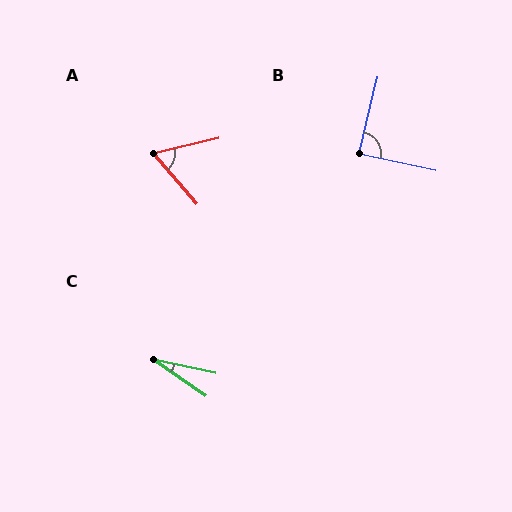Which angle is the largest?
B, at approximately 88 degrees.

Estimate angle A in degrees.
Approximately 62 degrees.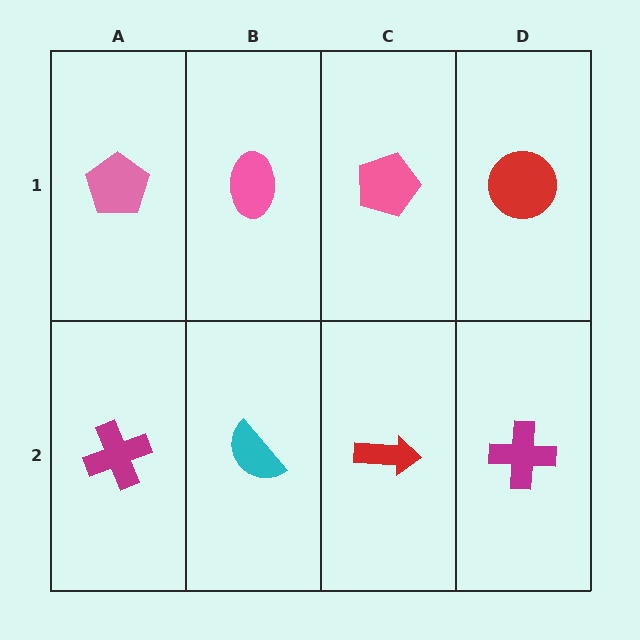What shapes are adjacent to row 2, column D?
A red circle (row 1, column D), a red arrow (row 2, column C).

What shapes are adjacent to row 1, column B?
A cyan semicircle (row 2, column B), a pink pentagon (row 1, column A), a pink pentagon (row 1, column C).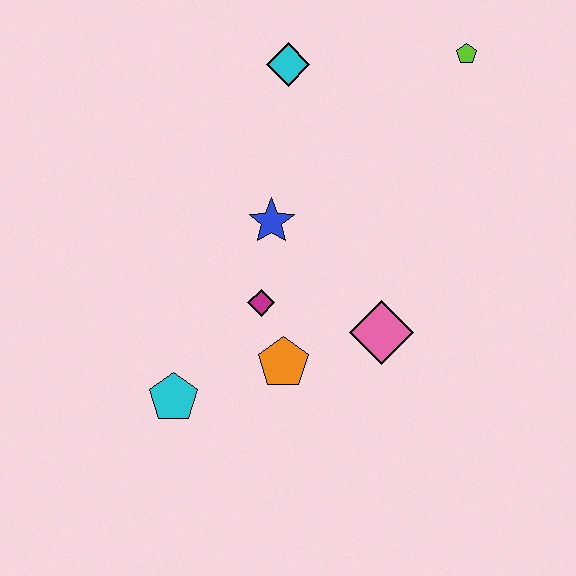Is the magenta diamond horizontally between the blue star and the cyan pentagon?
Yes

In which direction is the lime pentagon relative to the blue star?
The lime pentagon is to the right of the blue star.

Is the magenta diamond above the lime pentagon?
No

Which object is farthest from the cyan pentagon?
The lime pentagon is farthest from the cyan pentagon.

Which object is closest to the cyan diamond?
The blue star is closest to the cyan diamond.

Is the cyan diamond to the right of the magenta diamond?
Yes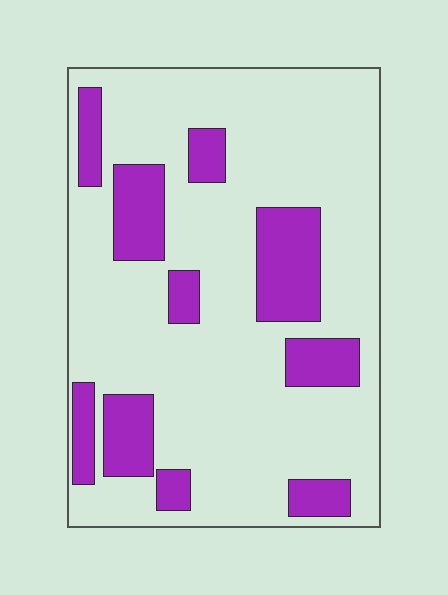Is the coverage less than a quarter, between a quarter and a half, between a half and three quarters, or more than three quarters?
Less than a quarter.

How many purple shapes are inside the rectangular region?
10.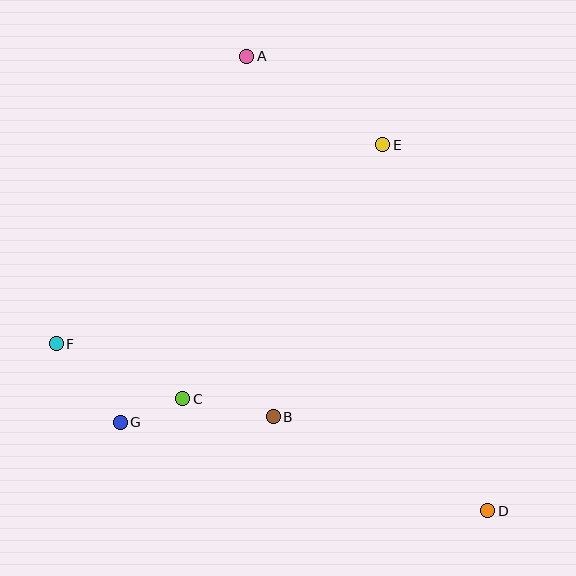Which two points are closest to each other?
Points C and G are closest to each other.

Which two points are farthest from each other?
Points A and D are farthest from each other.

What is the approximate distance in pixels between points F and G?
The distance between F and G is approximately 101 pixels.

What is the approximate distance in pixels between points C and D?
The distance between C and D is approximately 325 pixels.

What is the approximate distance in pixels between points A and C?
The distance between A and C is approximately 349 pixels.